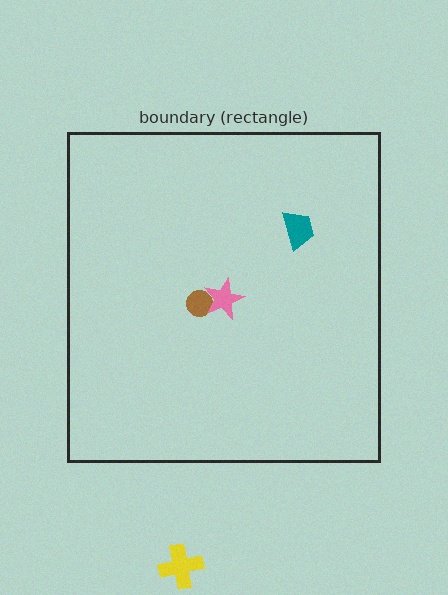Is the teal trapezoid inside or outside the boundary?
Inside.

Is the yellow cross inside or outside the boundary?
Outside.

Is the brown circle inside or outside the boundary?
Inside.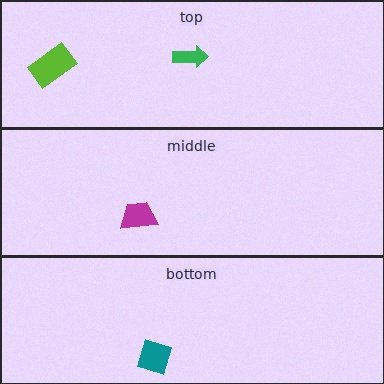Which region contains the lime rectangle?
The top region.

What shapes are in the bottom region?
The teal square.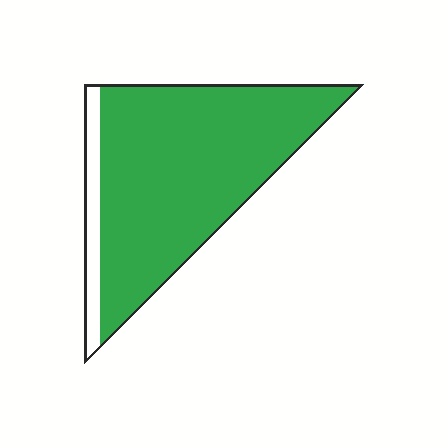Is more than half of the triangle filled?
Yes.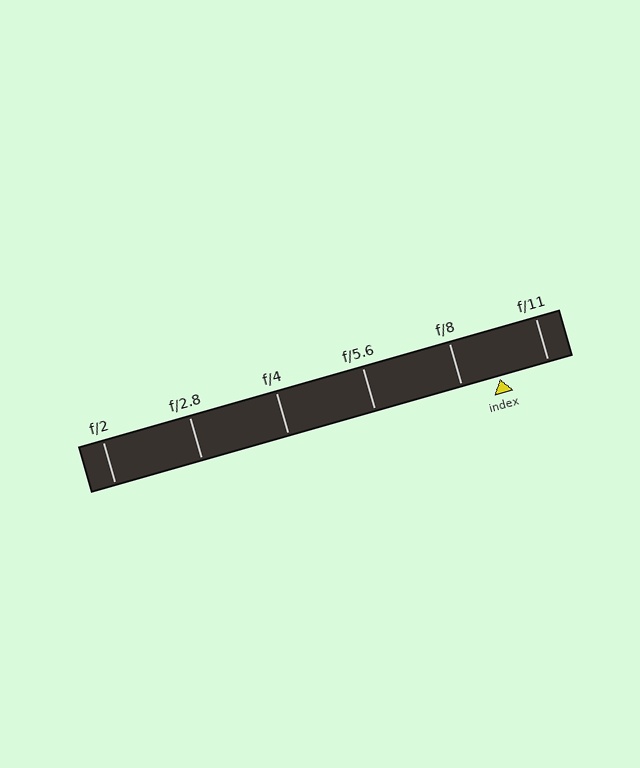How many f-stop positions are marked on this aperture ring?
There are 6 f-stop positions marked.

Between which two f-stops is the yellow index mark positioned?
The index mark is between f/8 and f/11.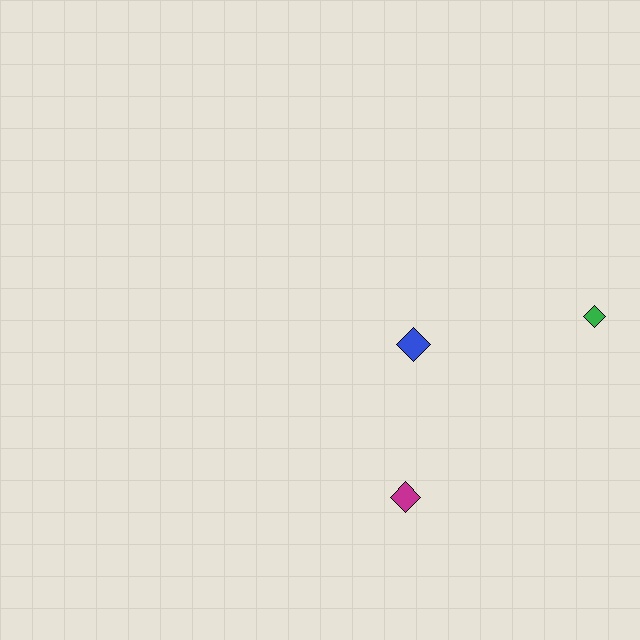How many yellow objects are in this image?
There are no yellow objects.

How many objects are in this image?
There are 3 objects.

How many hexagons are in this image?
There are no hexagons.